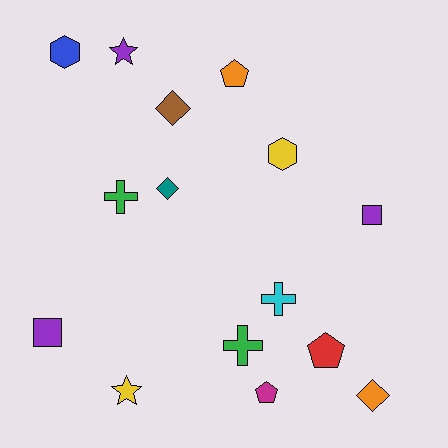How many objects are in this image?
There are 15 objects.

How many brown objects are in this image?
There is 1 brown object.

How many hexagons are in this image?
There are 2 hexagons.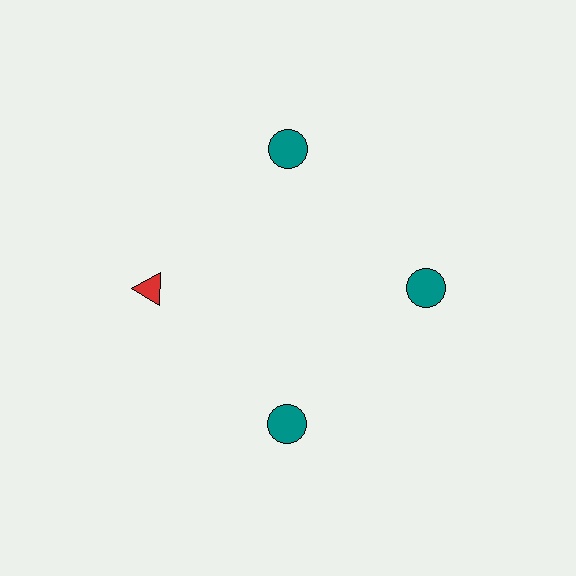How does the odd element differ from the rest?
It differs in both color (red instead of teal) and shape (triangle instead of circle).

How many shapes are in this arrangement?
There are 4 shapes arranged in a ring pattern.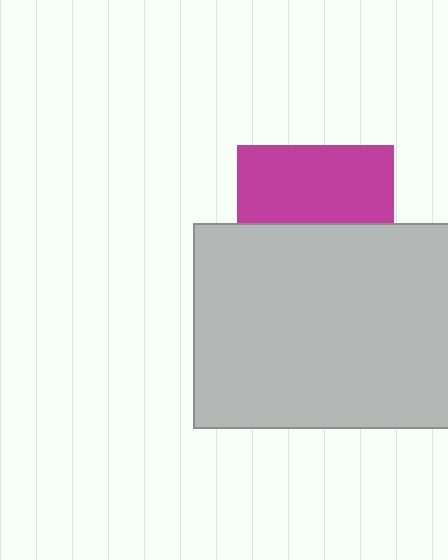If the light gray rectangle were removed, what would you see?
You would see the complete magenta square.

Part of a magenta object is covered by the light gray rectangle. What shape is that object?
It is a square.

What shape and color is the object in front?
The object in front is a light gray rectangle.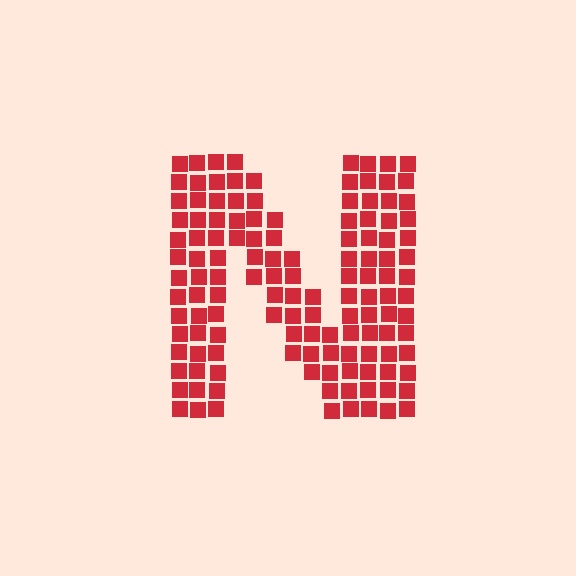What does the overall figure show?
The overall figure shows the letter N.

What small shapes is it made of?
It is made of small squares.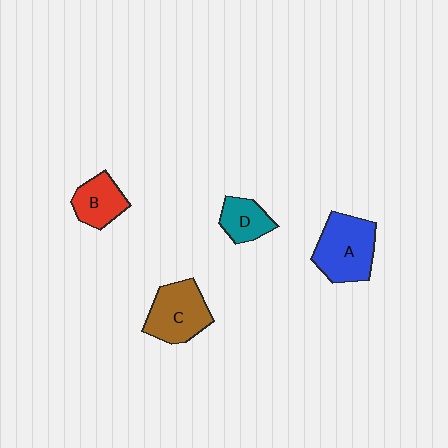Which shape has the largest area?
Shape A (blue).